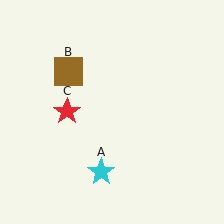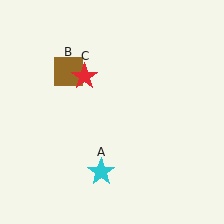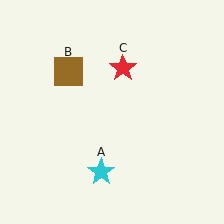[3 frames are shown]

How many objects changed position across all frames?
1 object changed position: red star (object C).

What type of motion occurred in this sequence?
The red star (object C) rotated clockwise around the center of the scene.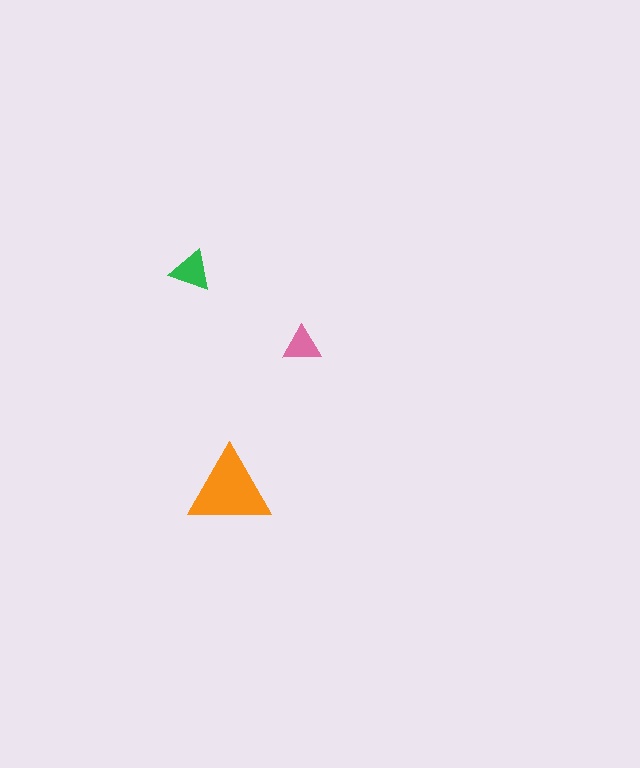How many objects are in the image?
There are 3 objects in the image.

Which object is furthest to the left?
The green triangle is leftmost.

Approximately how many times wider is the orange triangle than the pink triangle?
About 2 times wider.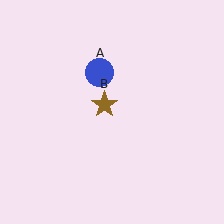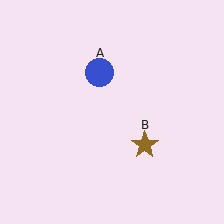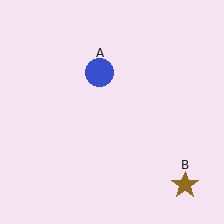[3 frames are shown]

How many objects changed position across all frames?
1 object changed position: brown star (object B).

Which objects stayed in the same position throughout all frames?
Blue circle (object A) remained stationary.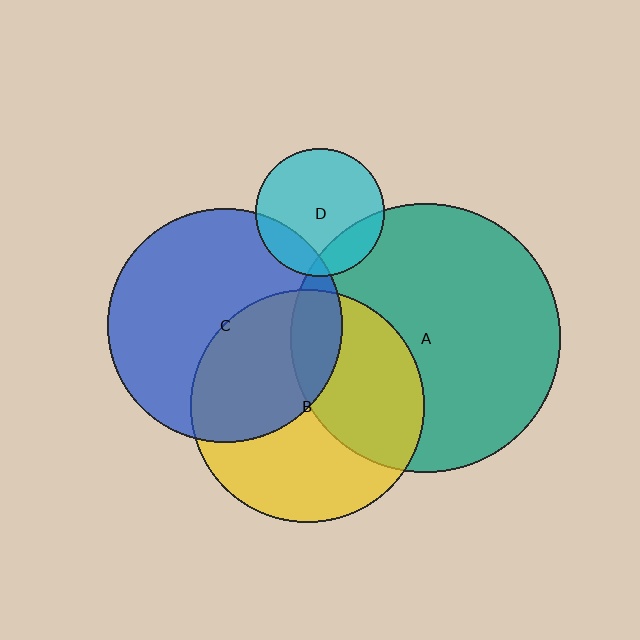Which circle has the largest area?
Circle A (teal).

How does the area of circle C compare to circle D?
Approximately 3.3 times.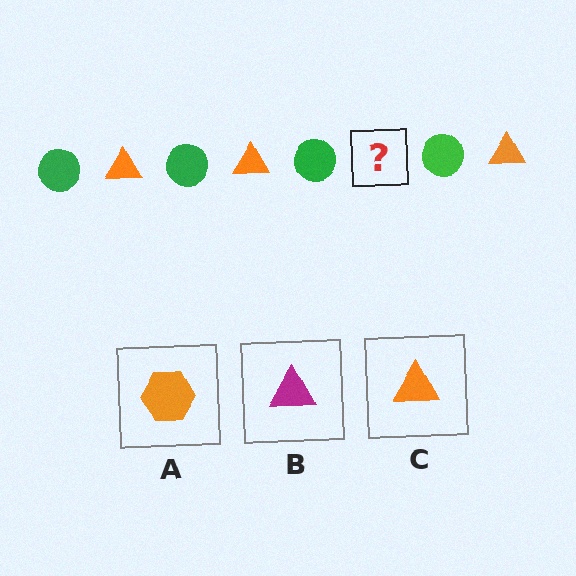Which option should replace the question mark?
Option C.